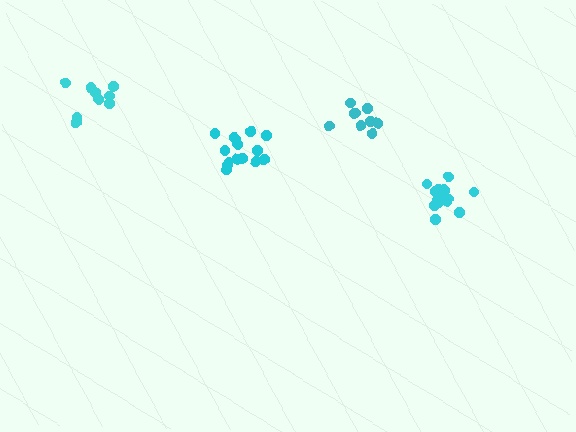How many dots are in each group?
Group 1: 9 dots, Group 2: 15 dots, Group 3: 9 dots, Group 4: 15 dots (48 total).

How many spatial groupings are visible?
There are 4 spatial groupings.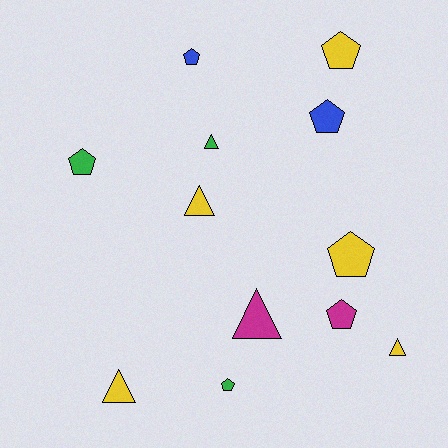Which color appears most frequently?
Yellow, with 5 objects.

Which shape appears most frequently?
Pentagon, with 7 objects.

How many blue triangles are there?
There are no blue triangles.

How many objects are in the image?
There are 12 objects.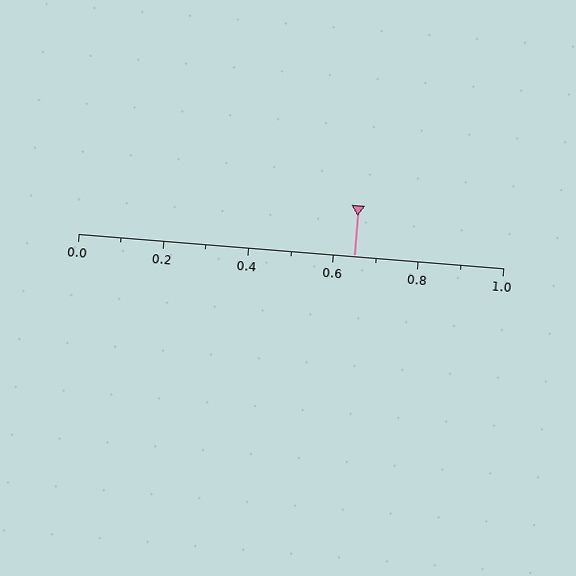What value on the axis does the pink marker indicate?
The marker indicates approximately 0.65.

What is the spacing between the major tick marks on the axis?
The major ticks are spaced 0.2 apart.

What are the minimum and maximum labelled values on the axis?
The axis runs from 0.0 to 1.0.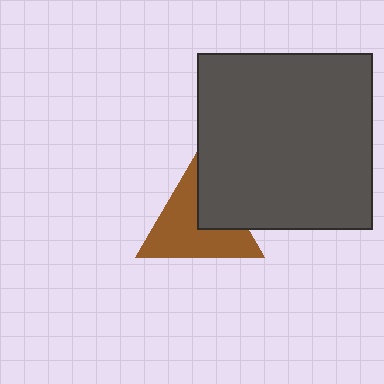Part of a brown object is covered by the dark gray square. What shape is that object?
It is a triangle.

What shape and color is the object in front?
The object in front is a dark gray square.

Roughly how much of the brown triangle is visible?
Most of it is visible (roughly 69%).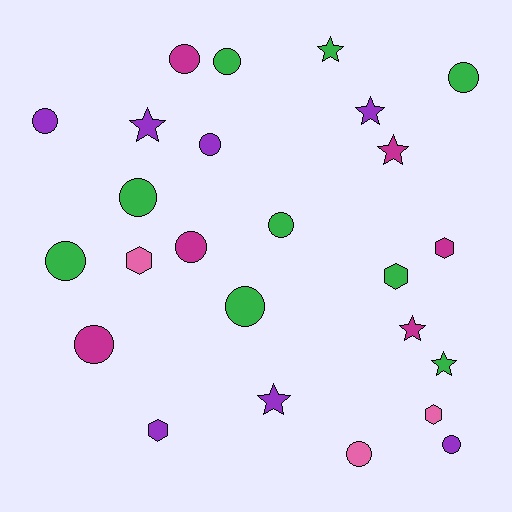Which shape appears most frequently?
Circle, with 13 objects.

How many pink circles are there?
There is 1 pink circle.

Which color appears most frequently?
Green, with 9 objects.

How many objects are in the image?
There are 25 objects.